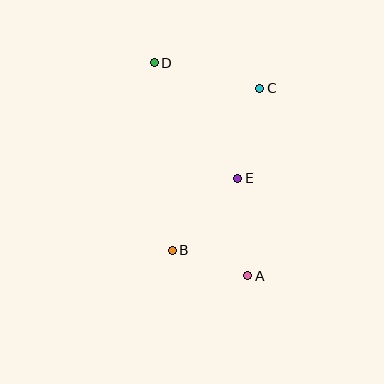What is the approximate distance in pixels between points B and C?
The distance between B and C is approximately 184 pixels.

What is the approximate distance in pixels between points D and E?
The distance between D and E is approximately 143 pixels.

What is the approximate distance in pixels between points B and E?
The distance between B and E is approximately 97 pixels.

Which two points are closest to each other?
Points A and B are closest to each other.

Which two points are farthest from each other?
Points A and D are farthest from each other.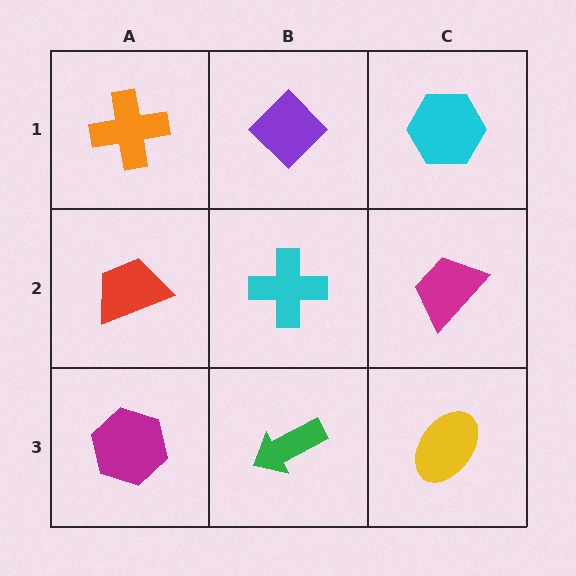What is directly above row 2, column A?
An orange cross.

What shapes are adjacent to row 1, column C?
A magenta trapezoid (row 2, column C), a purple diamond (row 1, column B).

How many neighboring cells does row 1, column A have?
2.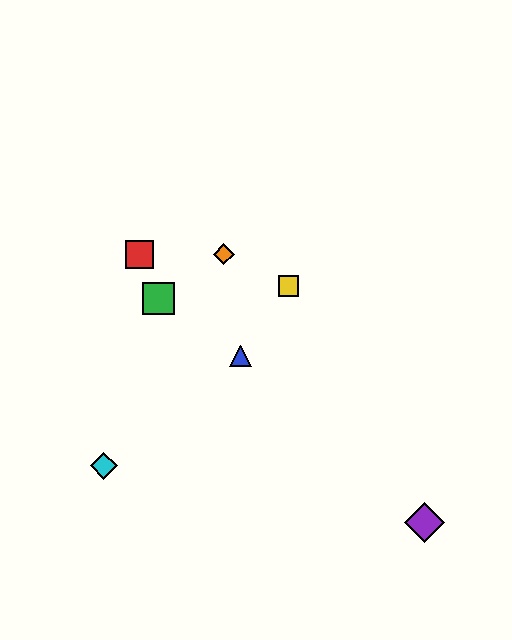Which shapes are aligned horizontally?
The red square, the orange diamond are aligned horizontally.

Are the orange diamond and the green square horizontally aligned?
No, the orange diamond is at y≈254 and the green square is at y≈298.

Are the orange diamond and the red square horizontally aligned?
Yes, both are at y≈254.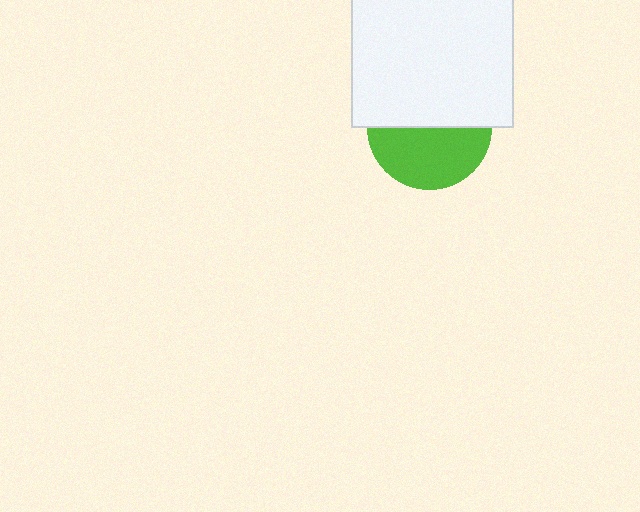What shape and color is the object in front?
The object in front is a white square.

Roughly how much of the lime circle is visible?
About half of it is visible (roughly 49%).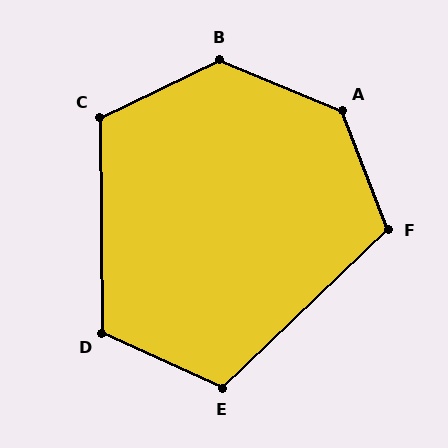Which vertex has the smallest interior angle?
E, at approximately 112 degrees.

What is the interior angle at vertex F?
Approximately 113 degrees (obtuse).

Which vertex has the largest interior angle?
A, at approximately 133 degrees.